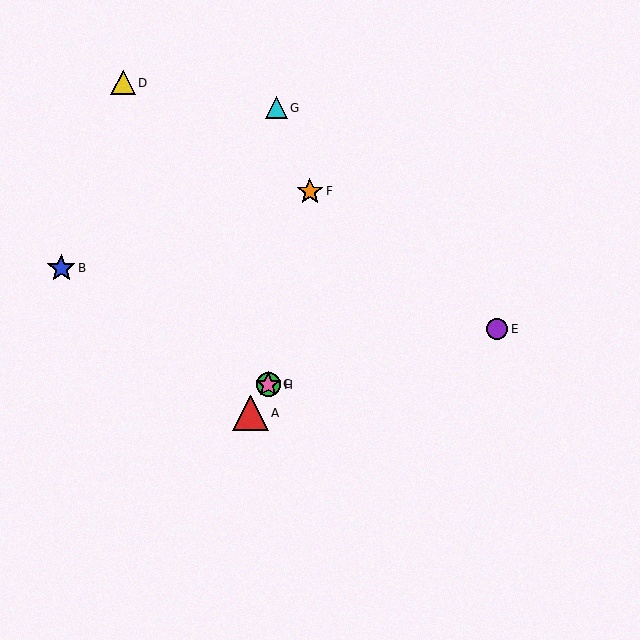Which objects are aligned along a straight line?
Objects A, C, H are aligned along a straight line.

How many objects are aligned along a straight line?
3 objects (A, C, H) are aligned along a straight line.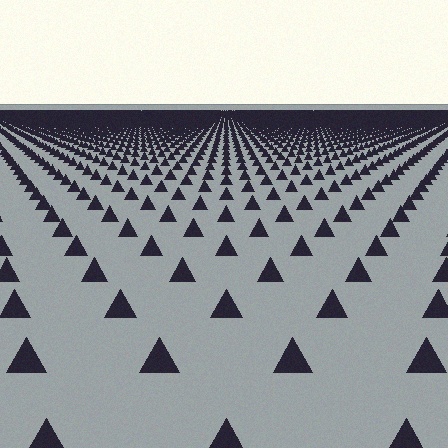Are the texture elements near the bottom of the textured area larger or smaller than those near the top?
Larger. Near the bottom, elements are closer to the viewer and appear at a bigger on-screen size.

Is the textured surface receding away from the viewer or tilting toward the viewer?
The surface is receding away from the viewer. Texture elements get smaller and denser toward the top.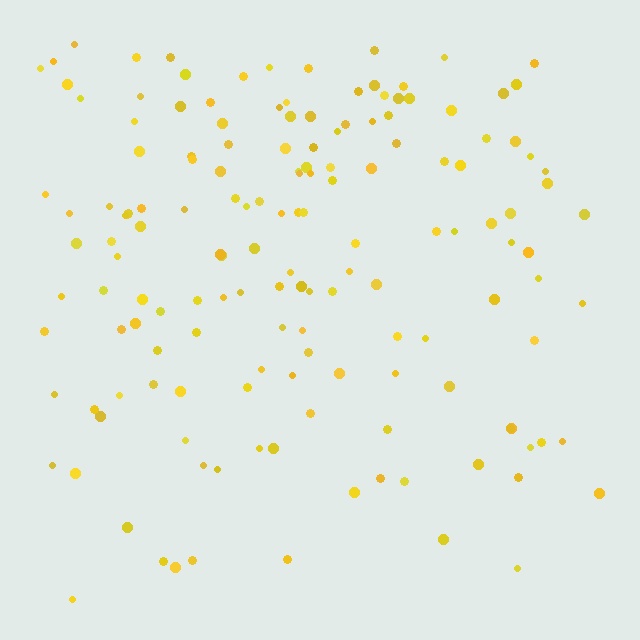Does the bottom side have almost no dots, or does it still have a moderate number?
Still a moderate number, just noticeably fewer than the top.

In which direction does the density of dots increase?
From bottom to top, with the top side densest.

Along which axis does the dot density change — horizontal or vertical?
Vertical.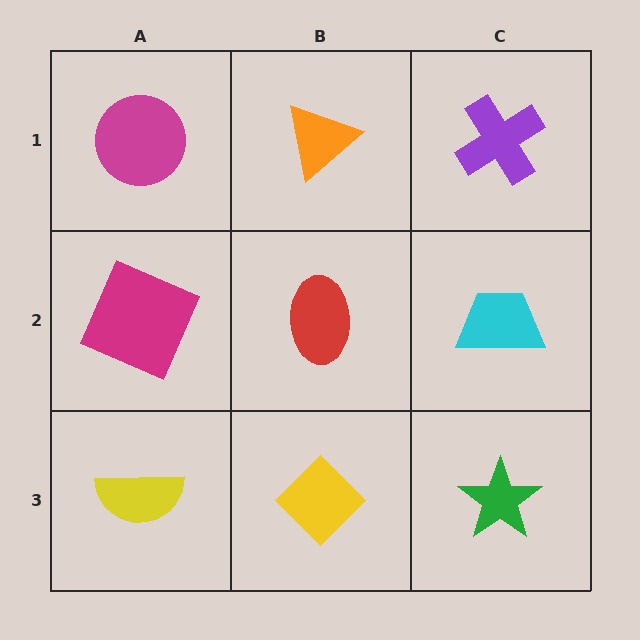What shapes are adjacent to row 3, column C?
A cyan trapezoid (row 2, column C), a yellow diamond (row 3, column B).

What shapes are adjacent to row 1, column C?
A cyan trapezoid (row 2, column C), an orange triangle (row 1, column B).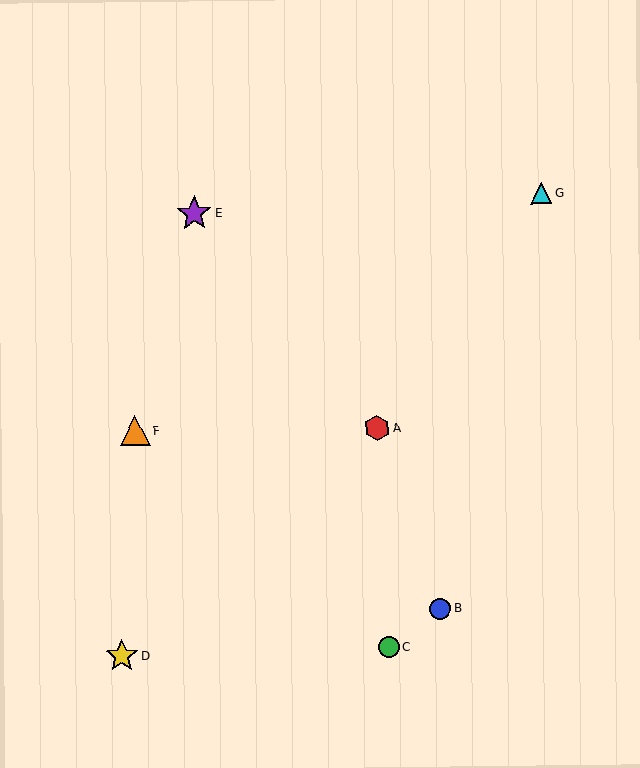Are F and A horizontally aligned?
Yes, both are at y≈431.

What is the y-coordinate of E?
Object E is at y≈214.